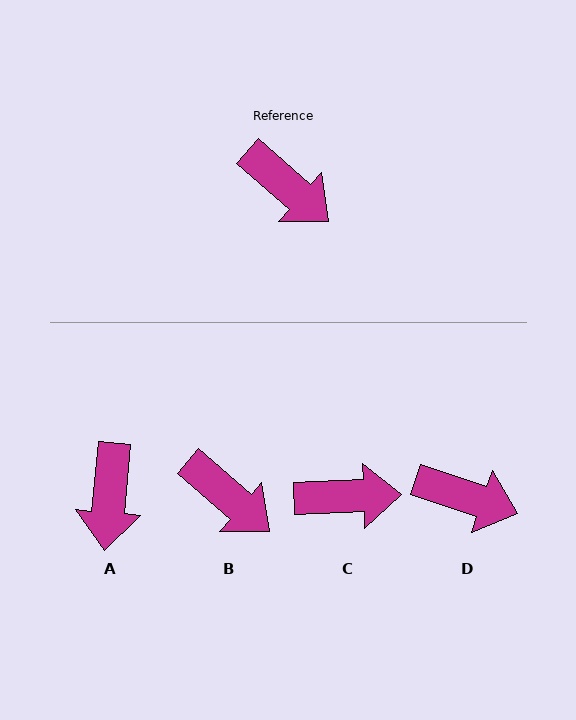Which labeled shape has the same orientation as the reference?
B.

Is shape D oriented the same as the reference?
No, it is off by about 23 degrees.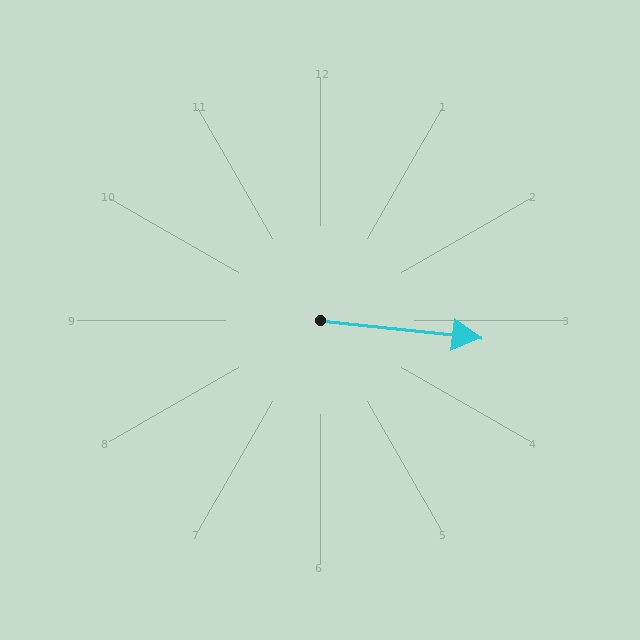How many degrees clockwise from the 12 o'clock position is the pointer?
Approximately 96 degrees.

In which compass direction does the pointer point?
East.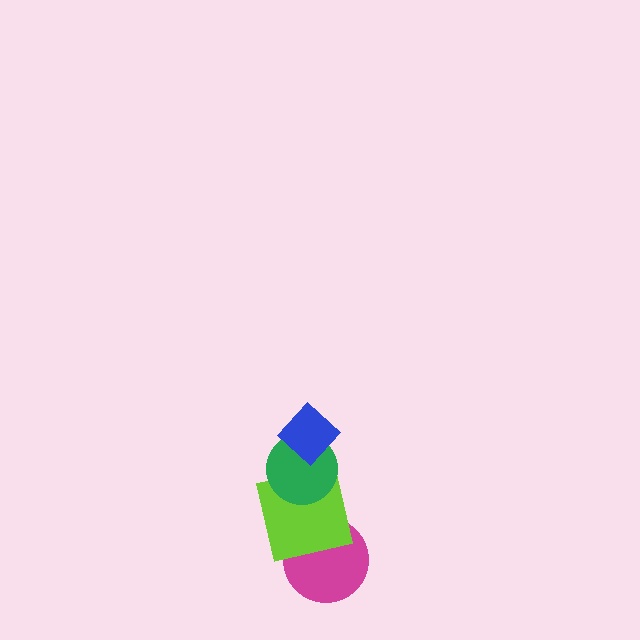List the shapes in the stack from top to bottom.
From top to bottom: the blue diamond, the green circle, the lime square, the magenta circle.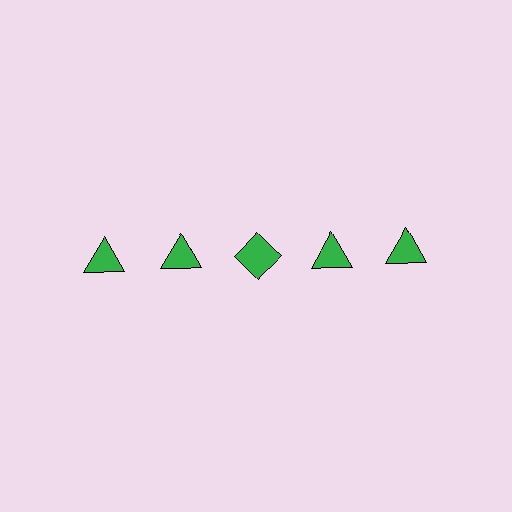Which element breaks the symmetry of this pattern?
The green diamond in the top row, center column breaks the symmetry. All other shapes are green triangles.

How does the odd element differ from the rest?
It has a different shape: diamond instead of triangle.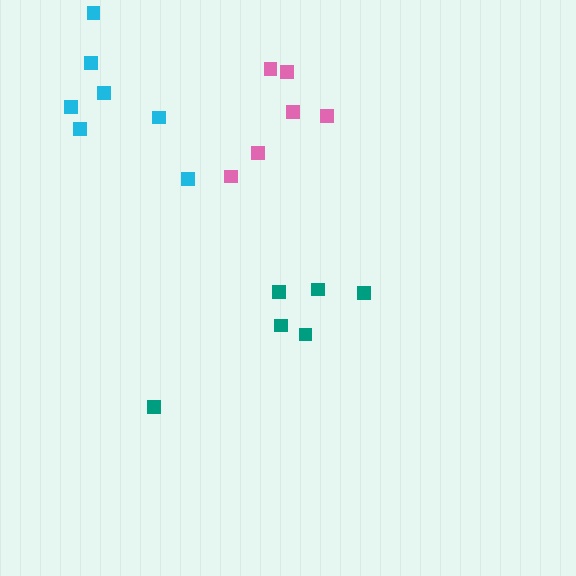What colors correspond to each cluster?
The clusters are colored: teal, cyan, pink.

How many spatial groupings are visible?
There are 3 spatial groupings.